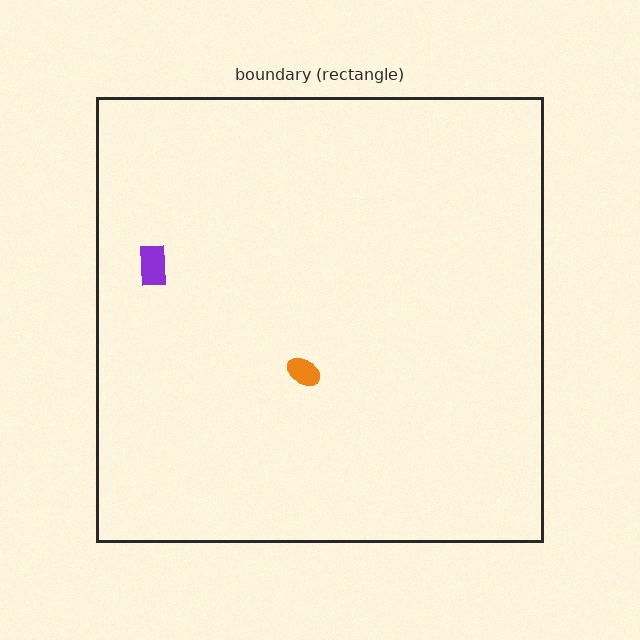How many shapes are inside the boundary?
2 inside, 0 outside.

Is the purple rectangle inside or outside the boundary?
Inside.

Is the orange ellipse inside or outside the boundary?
Inside.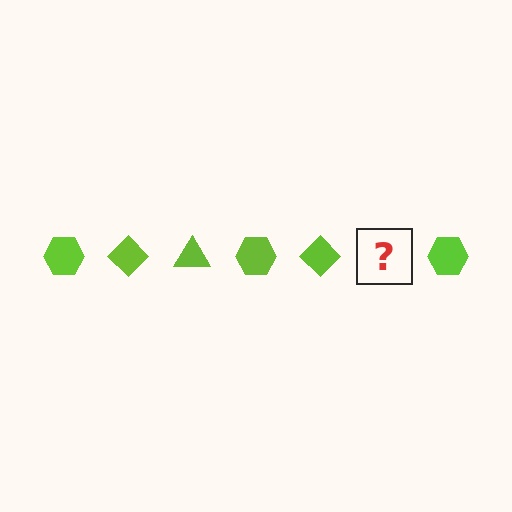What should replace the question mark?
The question mark should be replaced with a lime triangle.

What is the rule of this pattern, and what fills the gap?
The rule is that the pattern cycles through hexagon, diamond, triangle shapes in lime. The gap should be filled with a lime triangle.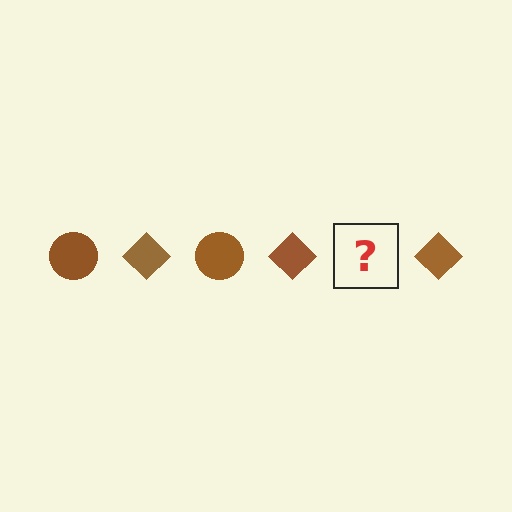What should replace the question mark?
The question mark should be replaced with a brown circle.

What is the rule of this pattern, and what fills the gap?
The rule is that the pattern cycles through circle, diamond shapes in brown. The gap should be filled with a brown circle.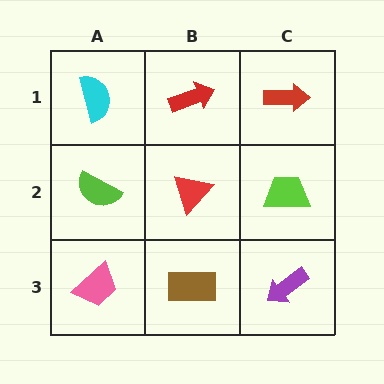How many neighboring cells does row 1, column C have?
2.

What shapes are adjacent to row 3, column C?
A lime trapezoid (row 2, column C), a brown rectangle (row 3, column B).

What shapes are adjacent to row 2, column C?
A red arrow (row 1, column C), a purple arrow (row 3, column C), a red triangle (row 2, column B).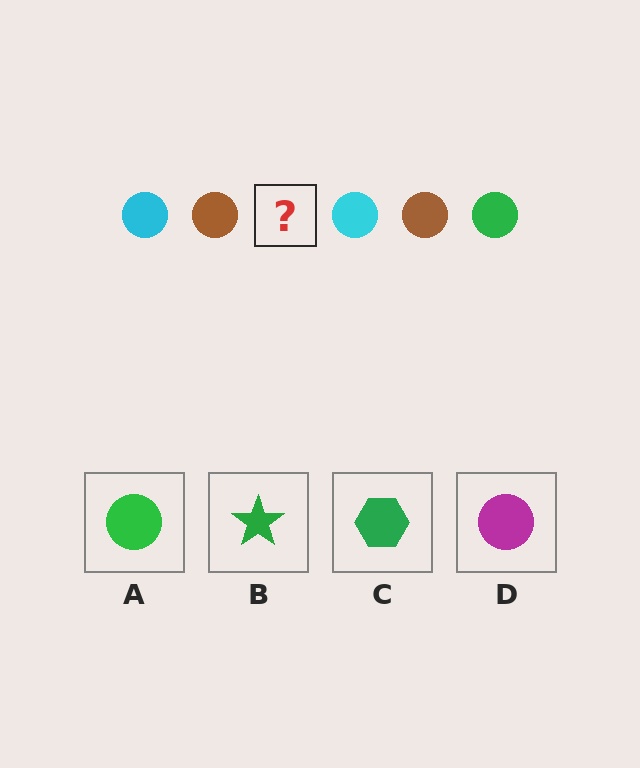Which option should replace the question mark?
Option A.